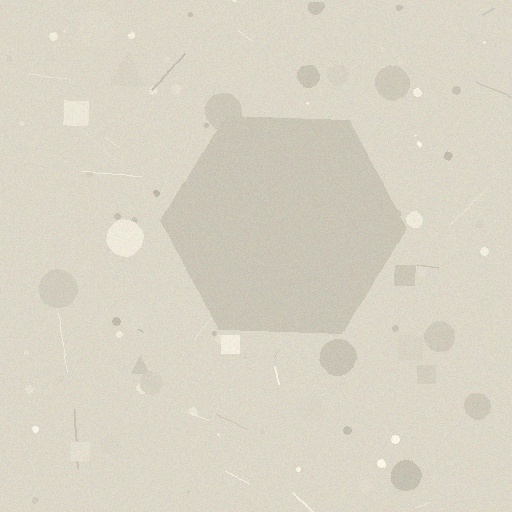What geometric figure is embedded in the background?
A hexagon is embedded in the background.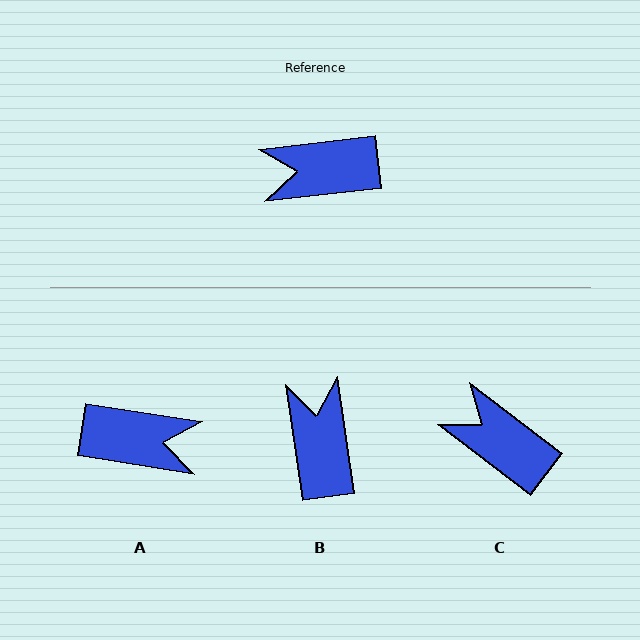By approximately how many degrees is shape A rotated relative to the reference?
Approximately 165 degrees counter-clockwise.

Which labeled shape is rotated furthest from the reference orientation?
A, about 165 degrees away.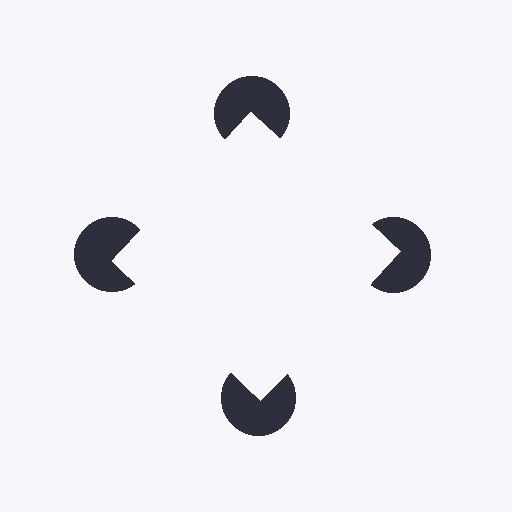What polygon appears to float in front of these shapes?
An illusory square — its edges are inferred from the aligned wedge cuts in the pac-man discs, not physically drawn.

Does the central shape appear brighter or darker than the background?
It typically appears slightly brighter than the background, even though no actual brightness change is drawn.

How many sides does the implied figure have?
4 sides.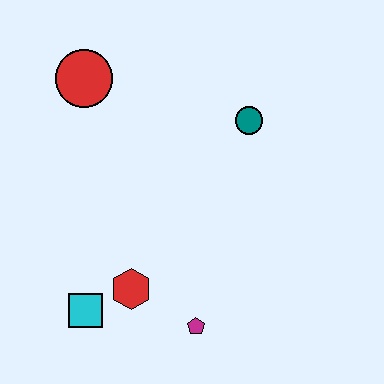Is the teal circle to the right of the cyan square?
Yes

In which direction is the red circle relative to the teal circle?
The red circle is to the left of the teal circle.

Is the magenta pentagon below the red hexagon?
Yes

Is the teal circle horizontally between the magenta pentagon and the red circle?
No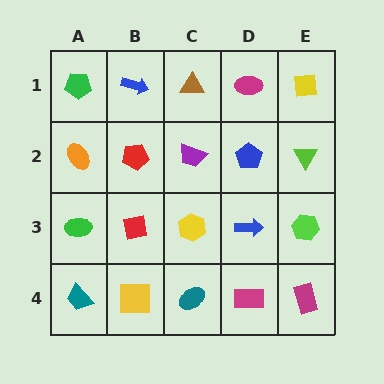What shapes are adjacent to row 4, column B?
A red square (row 3, column B), a teal trapezoid (row 4, column A), a teal ellipse (row 4, column C).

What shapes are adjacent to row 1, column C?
A purple trapezoid (row 2, column C), a blue arrow (row 1, column B), a magenta ellipse (row 1, column D).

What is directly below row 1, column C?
A purple trapezoid.